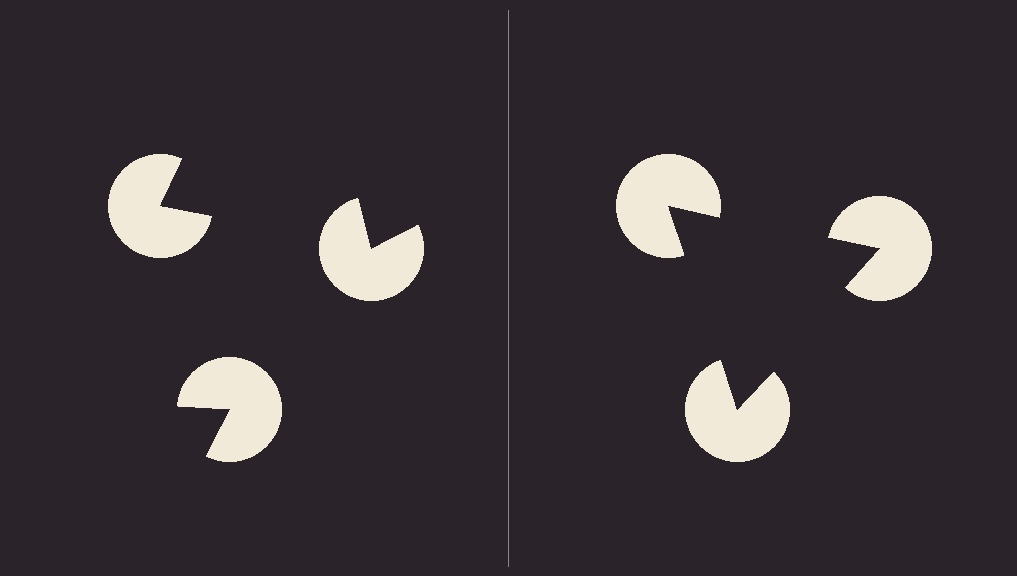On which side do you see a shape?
An illusory triangle appears on the right side. On the left side the wedge cuts are rotated, so no coherent shape forms.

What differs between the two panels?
The pac-man discs are positioned identically on both sides; only the wedge orientations differ. On the right they align to a triangle; on the left they are misaligned.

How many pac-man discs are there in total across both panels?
6 — 3 on each side.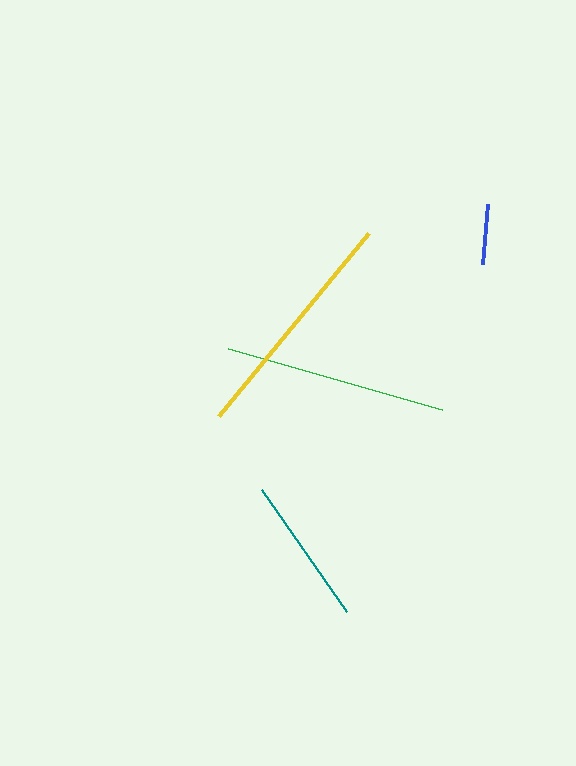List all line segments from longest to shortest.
From longest to shortest: yellow, green, teal, blue.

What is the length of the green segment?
The green segment is approximately 222 pixels long.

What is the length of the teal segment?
The teal segment is approximately 148 pixels long.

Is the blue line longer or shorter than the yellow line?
The yellow line is longer than the blue line.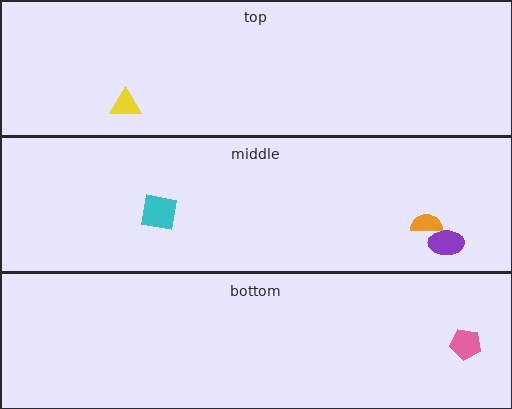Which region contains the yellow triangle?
The top region.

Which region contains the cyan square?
The middle region.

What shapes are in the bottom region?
The pink pentagon.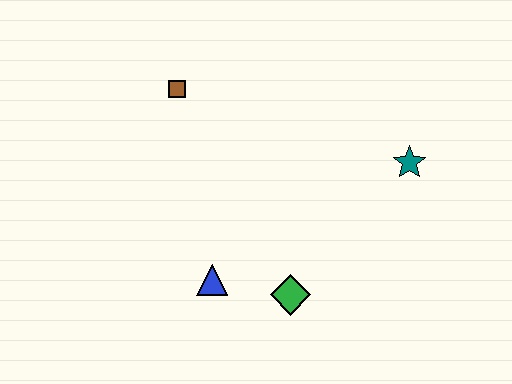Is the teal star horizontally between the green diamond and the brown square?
No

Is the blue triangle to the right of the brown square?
Yes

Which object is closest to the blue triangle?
The green diamond is closest to the blue triangle.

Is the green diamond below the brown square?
Yes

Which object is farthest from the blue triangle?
The teal star is farthest from the blue triangle.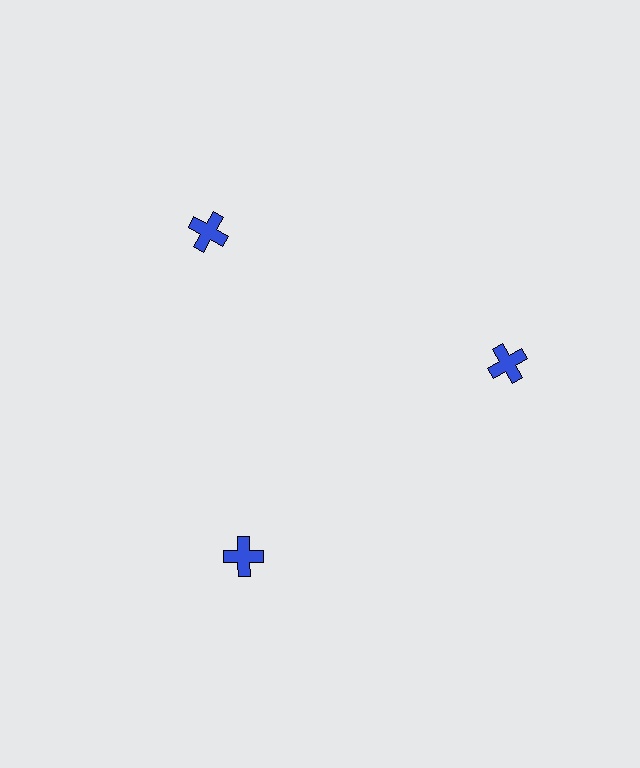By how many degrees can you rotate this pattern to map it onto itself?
The pattern maps onto itself every 120 degrees of rotation.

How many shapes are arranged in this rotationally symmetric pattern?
There are 3 shapes, arranged in 3 groups of 1.